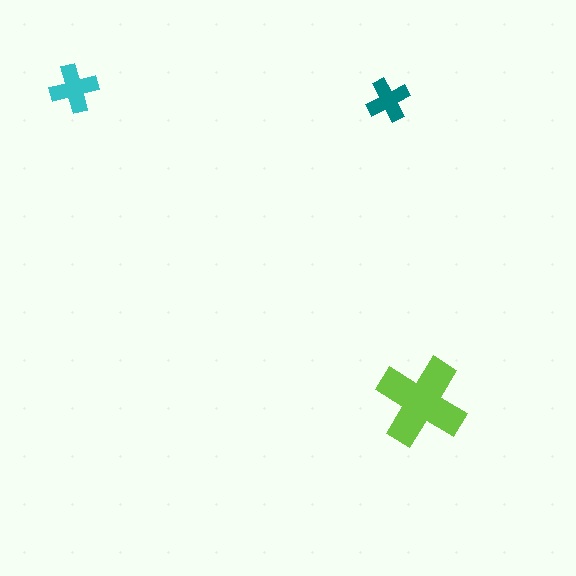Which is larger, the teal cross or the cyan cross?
The cyan one.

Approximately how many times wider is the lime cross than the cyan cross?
About 2 times wider.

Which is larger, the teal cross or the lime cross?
The lime one.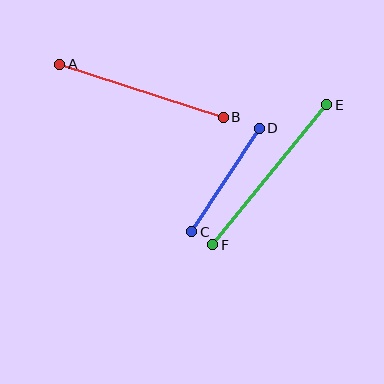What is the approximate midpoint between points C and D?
The midpoint is at approximately (226, 180) pixels.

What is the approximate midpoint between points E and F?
The midpoint is at approximately (270, 175) pixels.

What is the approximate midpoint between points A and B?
The midpoint is at approximately (141, 91) pixels.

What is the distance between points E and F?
The distance is approximately 181 pixels.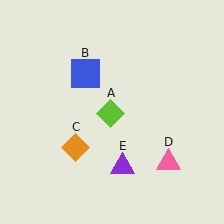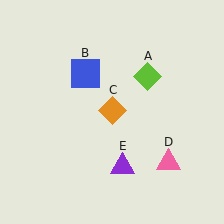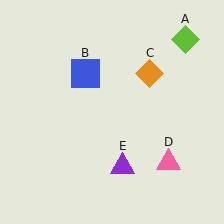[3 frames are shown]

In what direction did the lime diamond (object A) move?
The lime diamond (object A) moved up and to the right.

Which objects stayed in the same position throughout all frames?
Blue square (object B) and pink triangle (object D) and purple triangle (object E) remained stationary.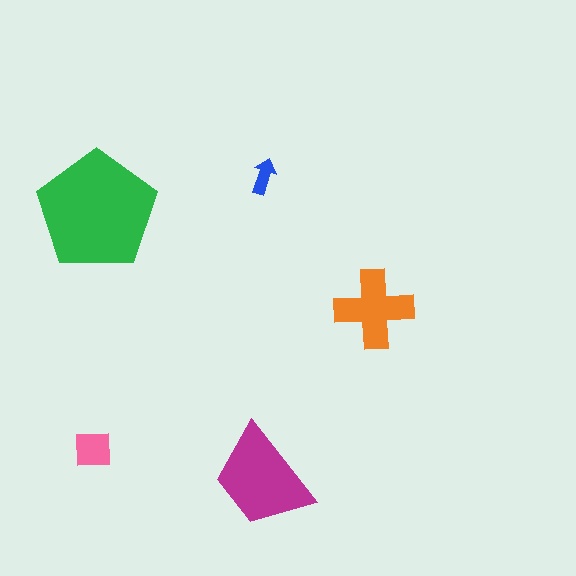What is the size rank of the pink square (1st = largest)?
4th.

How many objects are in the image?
There are 5 objects in the image.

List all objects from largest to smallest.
The green pentagon, the magenta trapezoid, the orange cross, the pink square, the blue arrow.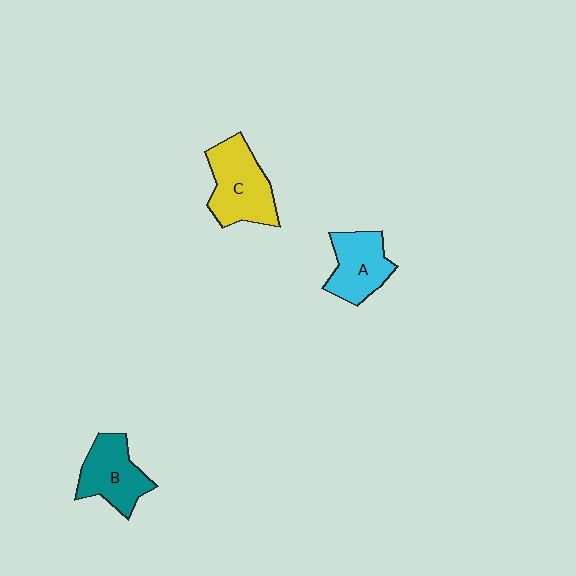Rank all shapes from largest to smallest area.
From largest to smallest: C (yellow), B (teal), A (cyan).